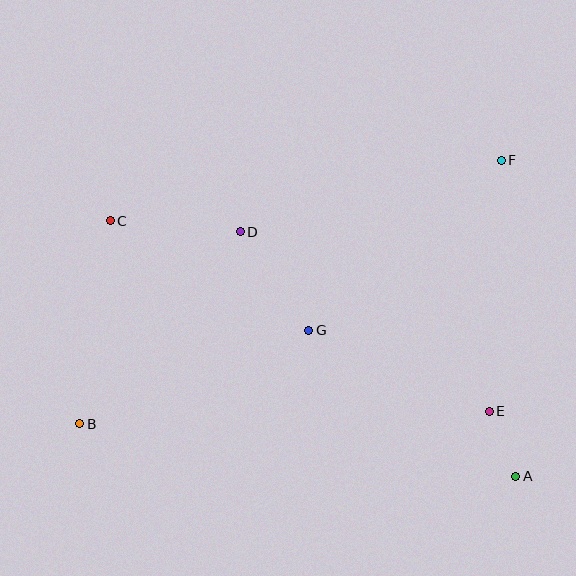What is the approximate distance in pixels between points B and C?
The distance between B and C is approximately 205 pixels.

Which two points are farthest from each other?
Points B and F are farthest from each other.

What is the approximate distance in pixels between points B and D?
The distance between B and D is approximately 250 pixels.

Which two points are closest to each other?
Points A and E are closest to each other.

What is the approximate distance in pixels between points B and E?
The distance between B and E is approximately 410 pixels.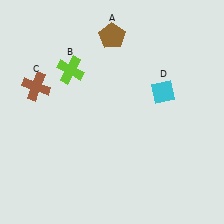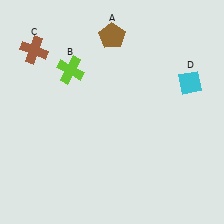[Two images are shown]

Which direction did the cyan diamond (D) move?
The cyan diamond (D) moved right.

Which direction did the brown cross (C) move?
The brown cross (C) moved up.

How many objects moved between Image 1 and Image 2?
2 objects moved between the two images.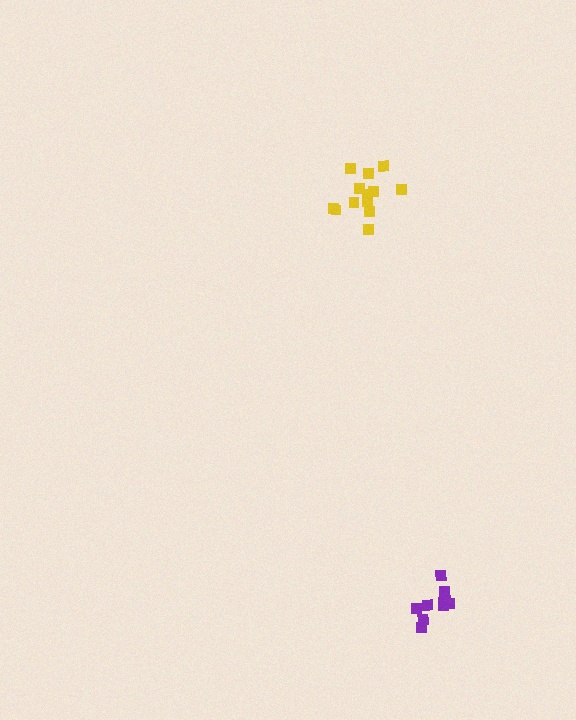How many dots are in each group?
Group 1: 13 dots, Group 2: 10 dots (23 total).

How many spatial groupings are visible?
There are 2 spatial groupings.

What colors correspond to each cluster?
The clusters are colored: yellow, purple.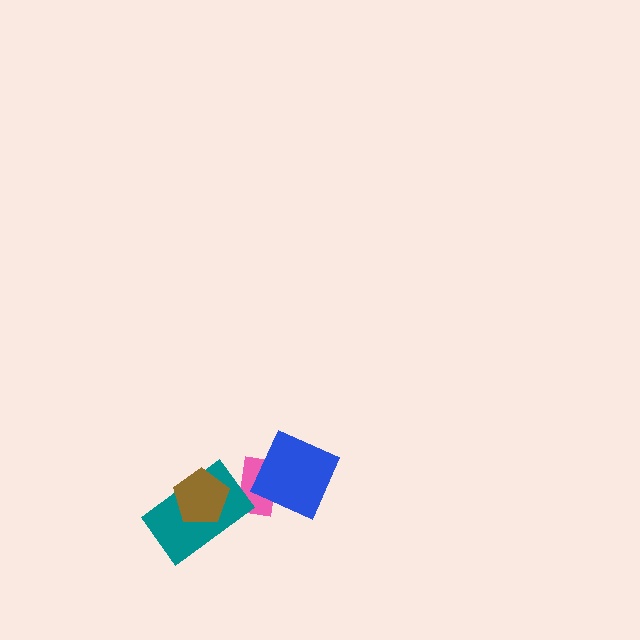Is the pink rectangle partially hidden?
Yes, it is partially covered by another shape.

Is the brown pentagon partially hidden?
No, no other shape covers it.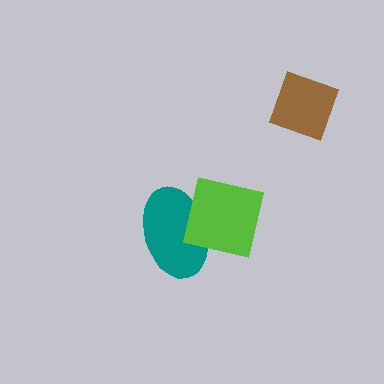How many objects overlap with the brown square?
0 objects overlap with the brown square.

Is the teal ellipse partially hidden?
Yes, it is partially covered by another shape.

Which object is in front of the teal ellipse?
The lime square is in front of the teal ellipse.